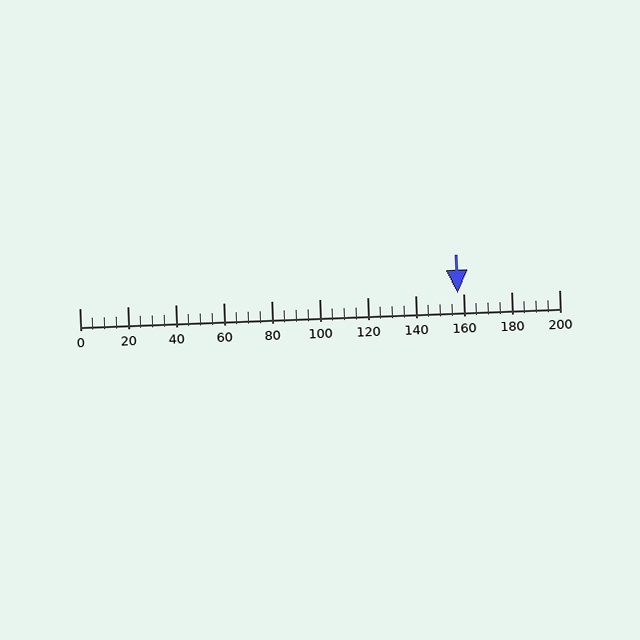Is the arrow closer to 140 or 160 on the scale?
The arrow is closer to 160.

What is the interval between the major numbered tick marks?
The major tick marks are spaced 20 units apart.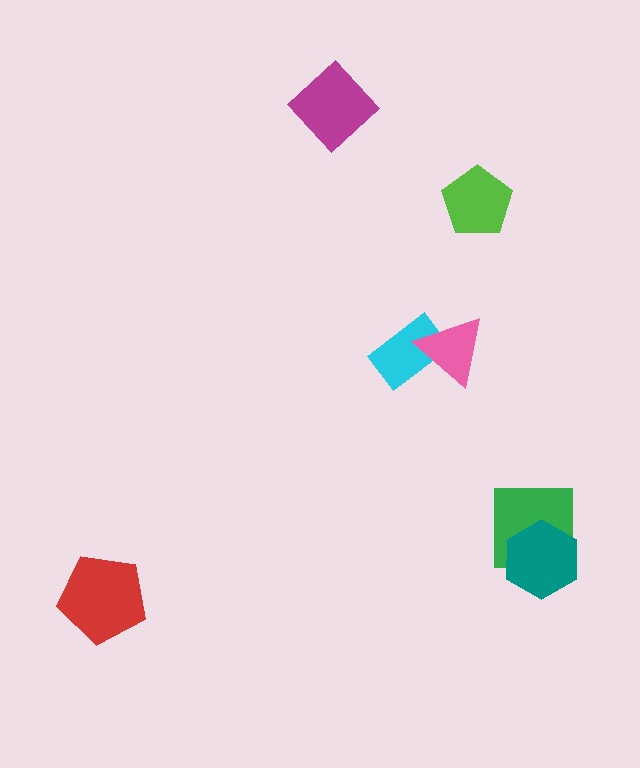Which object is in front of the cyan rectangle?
The pink triangle is in front of the cyan rectangle.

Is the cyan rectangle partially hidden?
Yes, it is partially covered by another shape.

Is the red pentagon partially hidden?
No, no other shape covers it.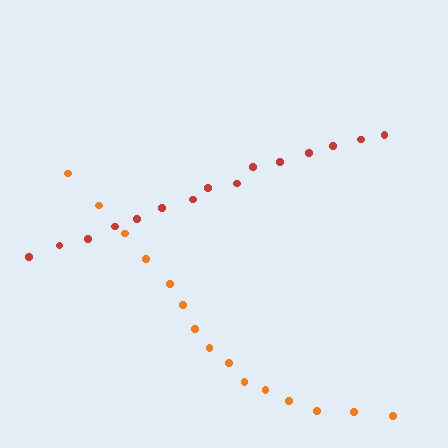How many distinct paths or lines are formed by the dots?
There are 2 distinct paths.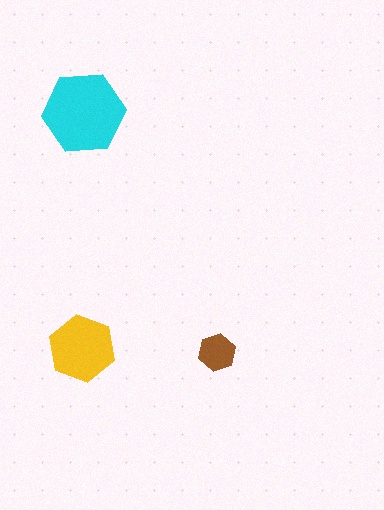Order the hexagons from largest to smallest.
the cyan one, the yellow one, the brown one.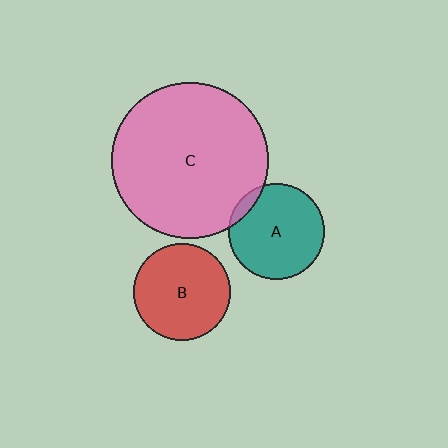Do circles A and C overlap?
Yes.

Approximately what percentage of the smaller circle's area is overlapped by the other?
Approximately 5%.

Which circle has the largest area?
Circle C (pink).